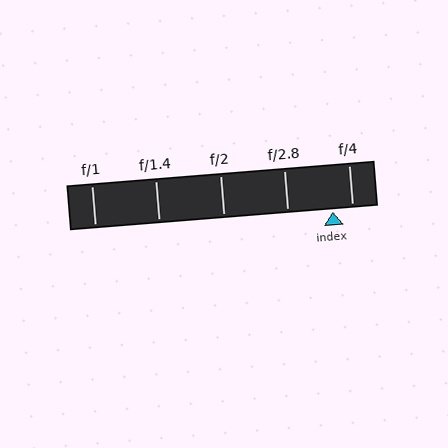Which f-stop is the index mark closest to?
The index mark is closest to f/4.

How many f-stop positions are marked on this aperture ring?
There are 5 f-stop positions marked.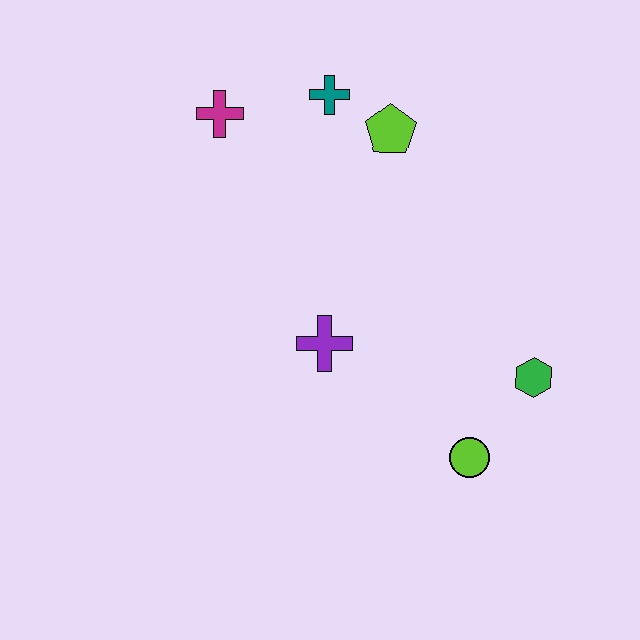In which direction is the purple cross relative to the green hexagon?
The purple cross is to the left of the green hexagon.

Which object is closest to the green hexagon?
The lime circle is closest to the green hexagon.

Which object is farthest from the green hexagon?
The magenta cross is farthest from the green hexagon.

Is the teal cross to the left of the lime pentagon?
Yes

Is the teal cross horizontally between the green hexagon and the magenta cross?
Yes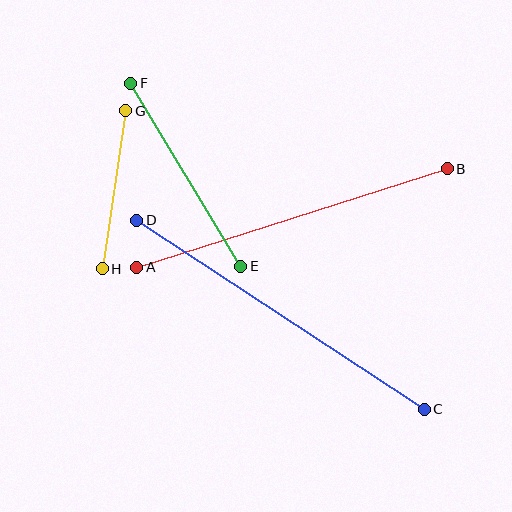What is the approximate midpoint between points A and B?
The midpoint is at approximately (292, 218) pixels.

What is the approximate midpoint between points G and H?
The midpoint is at approximately (114, 190) pixels.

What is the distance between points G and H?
The distance is approximately 160 pixels.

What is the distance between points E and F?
The distance is approximately 213 pixels.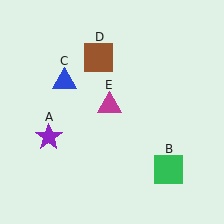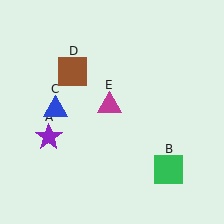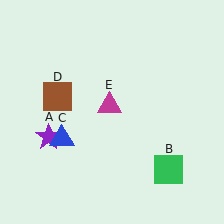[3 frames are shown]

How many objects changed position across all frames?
2 objects changed position: blue triangle (object C), brown square (object D).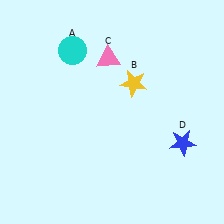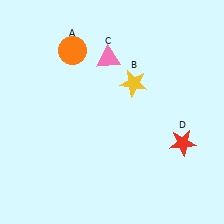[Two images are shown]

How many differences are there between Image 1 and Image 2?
There are 2 differences between the two images.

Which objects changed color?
A changed from cyan to orange. D changed from blue to red.